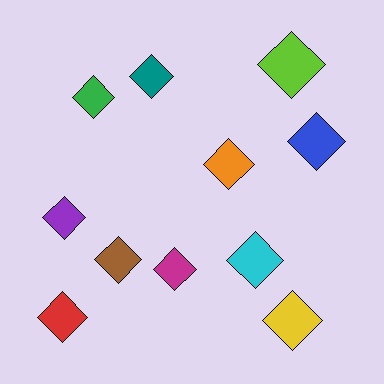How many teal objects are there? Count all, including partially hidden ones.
There is 1 teal object.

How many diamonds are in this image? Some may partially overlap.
There are 11 diamonds.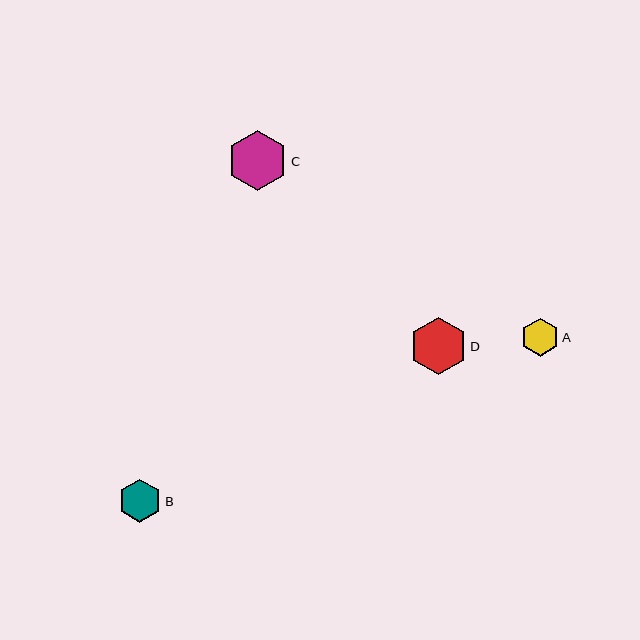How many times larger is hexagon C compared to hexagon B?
Hexagon C is approximately 1.4 times the size of hexagon B.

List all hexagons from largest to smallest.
From largest to smallest: C, D, B, A.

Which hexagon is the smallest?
Hexagon A is the smallest with a size of approximately 38 pixels.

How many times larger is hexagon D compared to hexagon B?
Hexagon D is approximately 1.3 times the size of hexagon B.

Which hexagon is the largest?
Hexagon C is the largest with a size of approximately 60 pixels.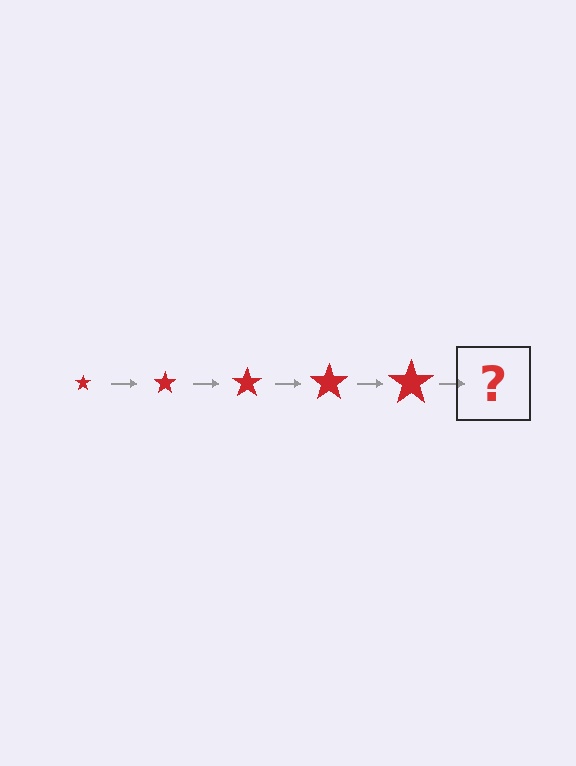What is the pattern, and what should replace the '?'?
The pattern is that the star gets progressively larger each step. The '?' should be a red star, larger than the previous one.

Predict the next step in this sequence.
The next step is a red star, larger than the previous one.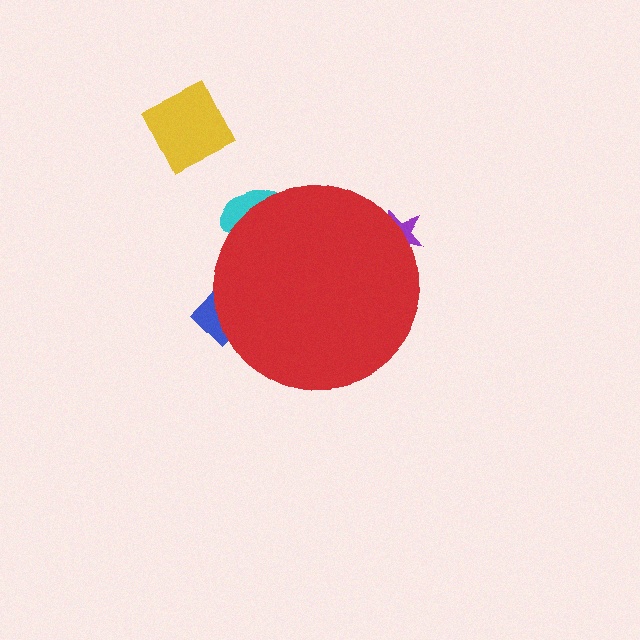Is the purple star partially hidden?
Yes, the purple star is partially hidden behind the red circle.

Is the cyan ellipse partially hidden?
Yes, the cyan ellipse is partially hidden behind the red circle.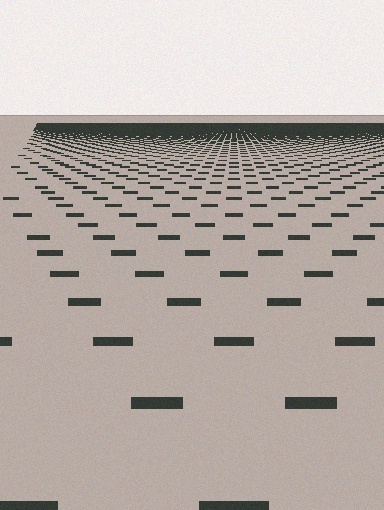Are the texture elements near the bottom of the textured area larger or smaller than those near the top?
Larger. Near the bottom, elements are closer to the viewer and appear at a bigger on-screen size.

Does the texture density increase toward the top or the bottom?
Density increases toward the top.